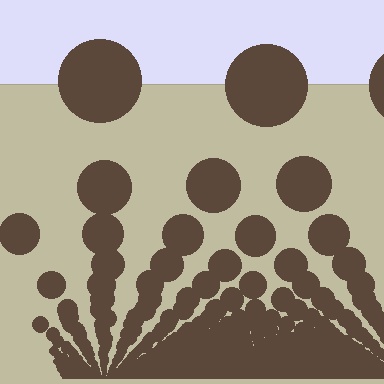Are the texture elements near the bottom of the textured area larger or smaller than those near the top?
Smaller. The gradient is inverted — elements near the bottom are smaller and denser.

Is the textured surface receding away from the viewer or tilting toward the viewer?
The surface appears to tilt toward the viewer. Texture elements get larger and sparser toward the top.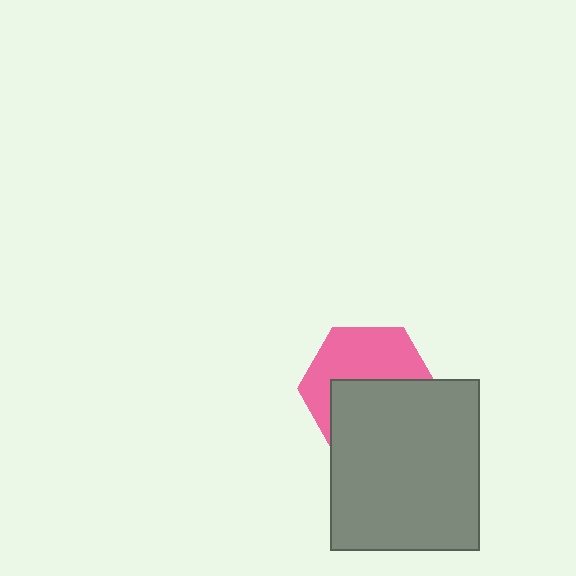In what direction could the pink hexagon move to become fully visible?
The pink hexagon could move up. That would shift it out from behind the gray rectangle entirely.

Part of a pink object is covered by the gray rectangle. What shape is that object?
It is a hexagon.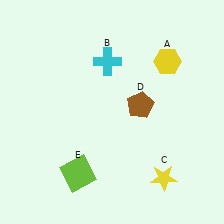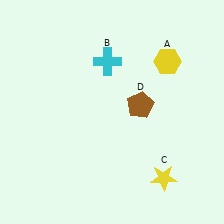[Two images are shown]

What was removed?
The lime square (E) was removed in Image 2.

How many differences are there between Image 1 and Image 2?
There is 1 difference between the two images.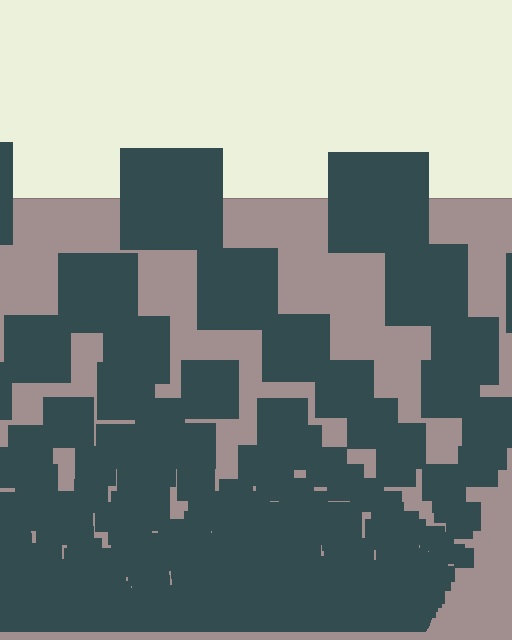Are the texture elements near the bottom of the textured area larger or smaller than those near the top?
Smaller. The gradient is inverted — elements near the bottom are smaller and denser.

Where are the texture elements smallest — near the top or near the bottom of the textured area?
Near the bottom.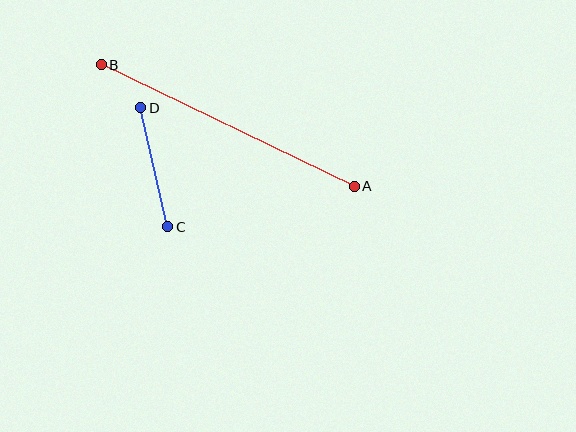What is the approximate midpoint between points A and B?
The midpoint is at approximately (228, 126) pixels.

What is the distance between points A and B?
The distance is approximately 280 pixels.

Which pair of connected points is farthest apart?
Points A and B are farthest apart.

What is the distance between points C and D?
The distance is approximately 122 pixels.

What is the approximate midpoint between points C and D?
The midpoint is at approximately (154, 167) pixels.